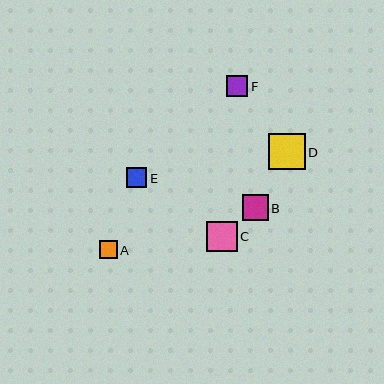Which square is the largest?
Square D is the largest with a size of approximately 36 pixels.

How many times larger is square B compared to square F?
Square B is approximately 1.2 times the size of square F.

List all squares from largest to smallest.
From largest to smallest: D, C, B, F, E, A.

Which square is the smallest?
Square A is the smallest with a size of approximately 18 pixels.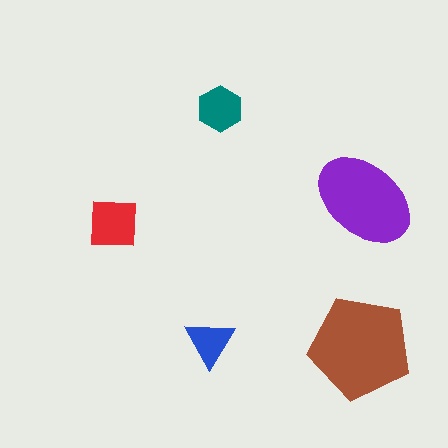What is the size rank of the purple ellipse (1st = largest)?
2nd.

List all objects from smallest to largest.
The blue triangle, the teal hexagon, the red square, the purple ellipse, the brown pentagon.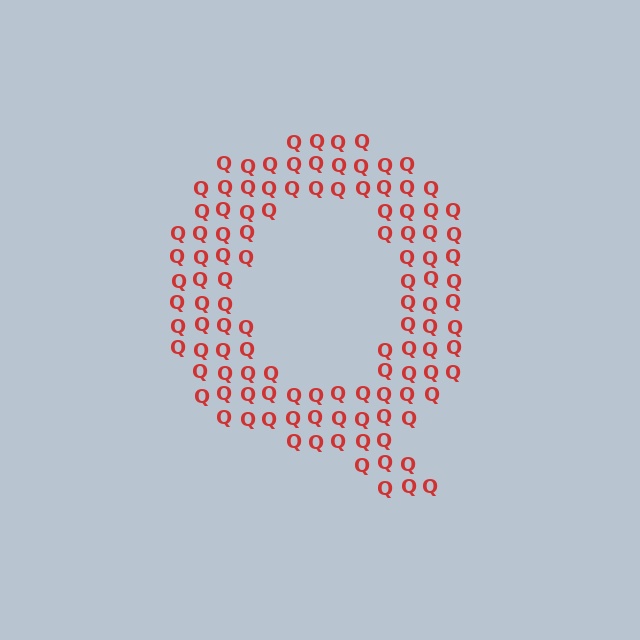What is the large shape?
The large shape is the letter Q.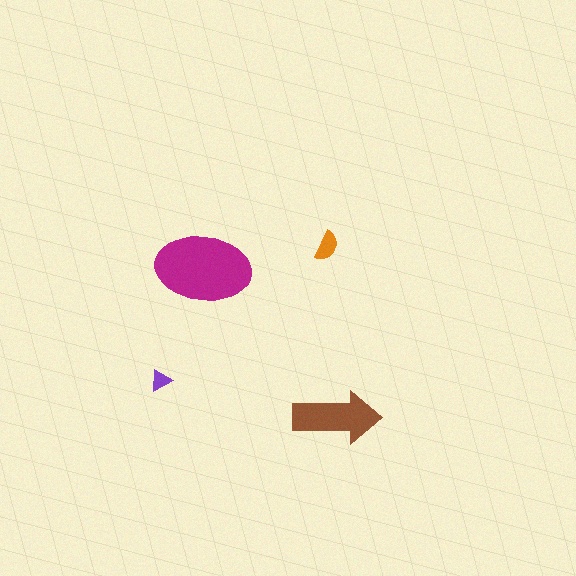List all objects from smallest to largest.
The purple triangle, the orange semicircle, the brown arrow, the magenta ellipse.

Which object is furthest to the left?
The purple triangle is leftmost.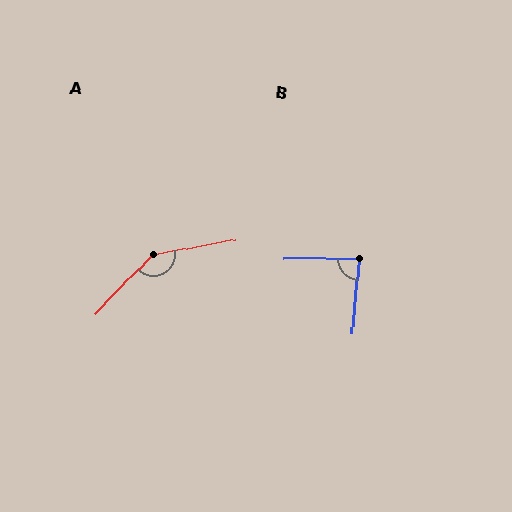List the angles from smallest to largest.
B (85°), A (145°).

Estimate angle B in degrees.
Approximately 85 degrees.